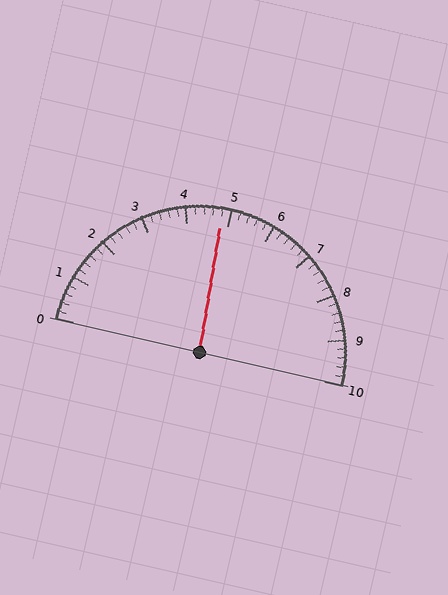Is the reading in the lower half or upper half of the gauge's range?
The reading is in the lower half of the range (0 to 10).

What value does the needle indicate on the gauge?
The needle indicates approximately 4.8.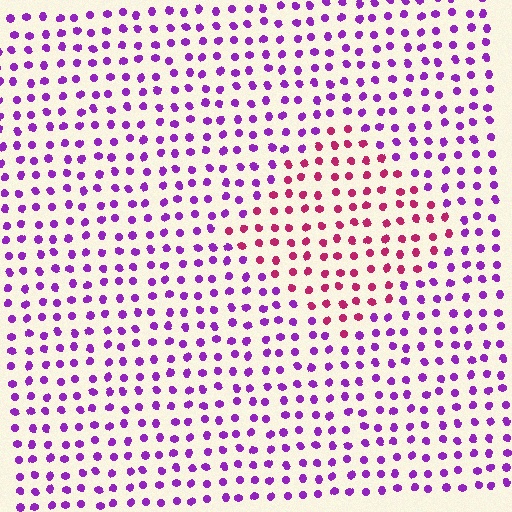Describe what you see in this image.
The image is filled with small purple elements in a uniform arrangement. A diamond-shaped region is visible where the elements are tinted to a slightly different hue, forming a subtle color boundary.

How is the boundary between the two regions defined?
The boundary is defined purely by a slight shift in hue (about 49 degrees). Spacing, size, and orientation are identical on both sides.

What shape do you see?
I see a diamond.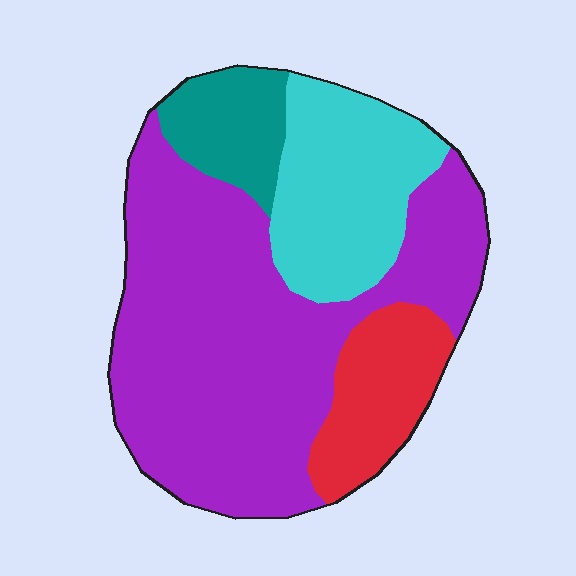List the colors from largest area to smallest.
From largest to smallest: purple, cyan, red, teal.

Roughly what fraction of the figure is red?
Red takes up about one eighth (1/8) of the figure.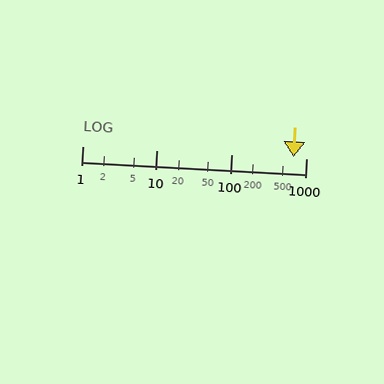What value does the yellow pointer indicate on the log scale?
The pointer indicates approximately 670.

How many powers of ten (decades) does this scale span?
The scale spans 3 decades, from 1 to 1000.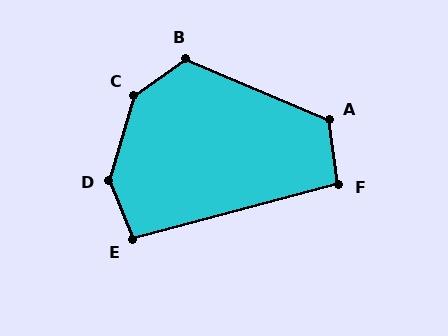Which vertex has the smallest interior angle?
F, at approximately 97 degrees.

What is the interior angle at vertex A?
Approximately 121 degrees (obtuse).